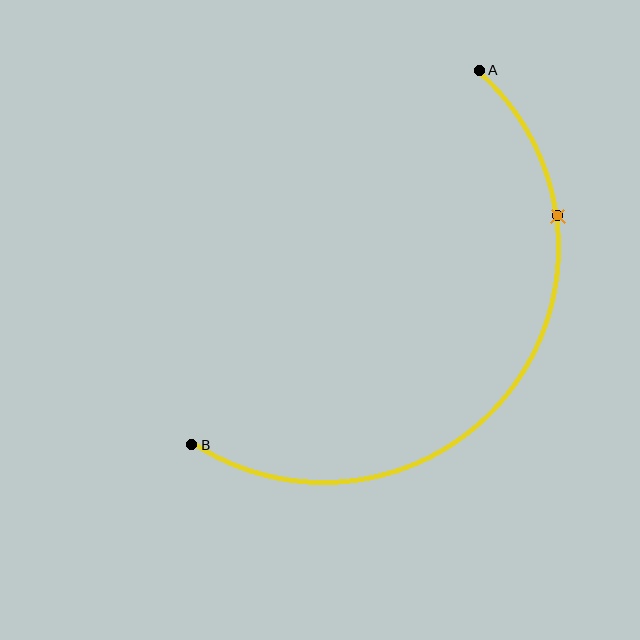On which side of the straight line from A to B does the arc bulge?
The arc bulges below and to the right of the straight line connecting A and B.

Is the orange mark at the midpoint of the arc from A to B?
No. The orange mark lies on the arc but is closer to endpoint A. The arc midpoint would be at the point on the curve equidistant along the arc from both A and B.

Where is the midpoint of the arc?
The arc midpoint is the point on the curve farthest from the straight line joining A and B. It sits below and to the right of that line.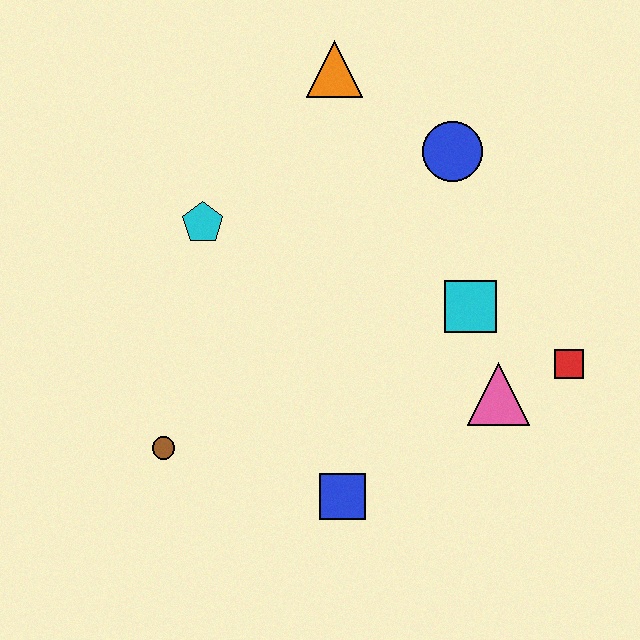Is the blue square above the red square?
No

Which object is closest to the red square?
The pink triangle is closest to the red square.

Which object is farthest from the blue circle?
The brown circle is farthest from the blue circle.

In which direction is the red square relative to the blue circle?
The red square is below the blue circle.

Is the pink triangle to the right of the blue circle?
Yes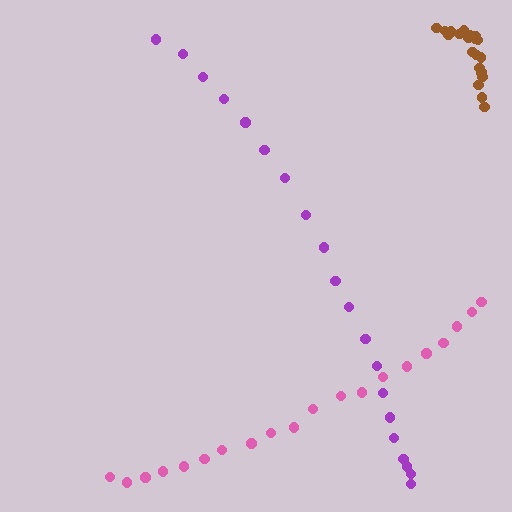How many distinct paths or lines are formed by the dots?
There are 3 distinct paths.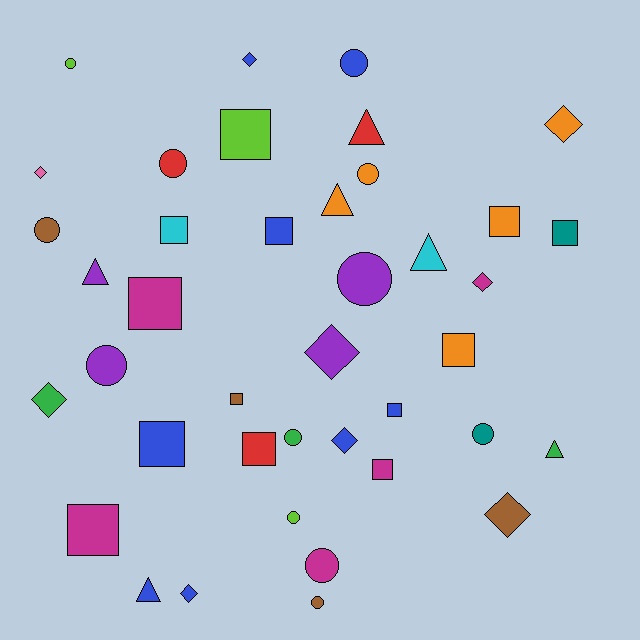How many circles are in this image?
There are 12 circles.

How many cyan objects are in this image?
There are 2 cyan objects.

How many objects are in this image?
There are 40 objects.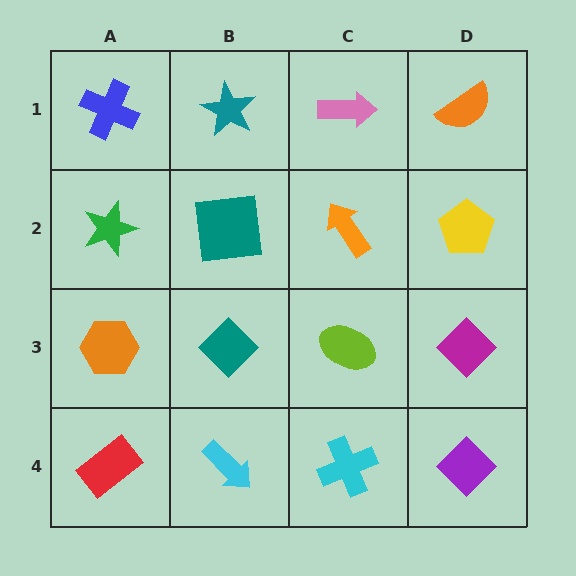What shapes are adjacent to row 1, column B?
A teal square (row 2, column B), a blue cross (row 1, column A), a pink arrow (row 1, column C).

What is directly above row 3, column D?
A yellow pentagon.